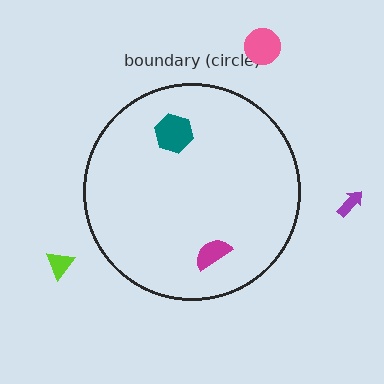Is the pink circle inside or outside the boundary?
Outside.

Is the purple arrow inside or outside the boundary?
Outside.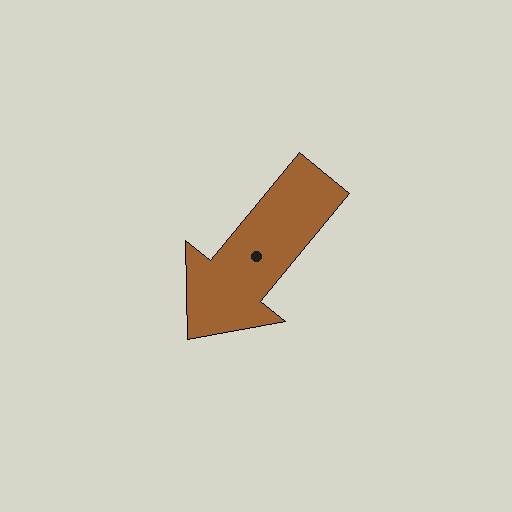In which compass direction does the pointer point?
Southwest.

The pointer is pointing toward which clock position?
Roughly 7 o'clock.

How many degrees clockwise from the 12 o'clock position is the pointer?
Approximately 219 degrees.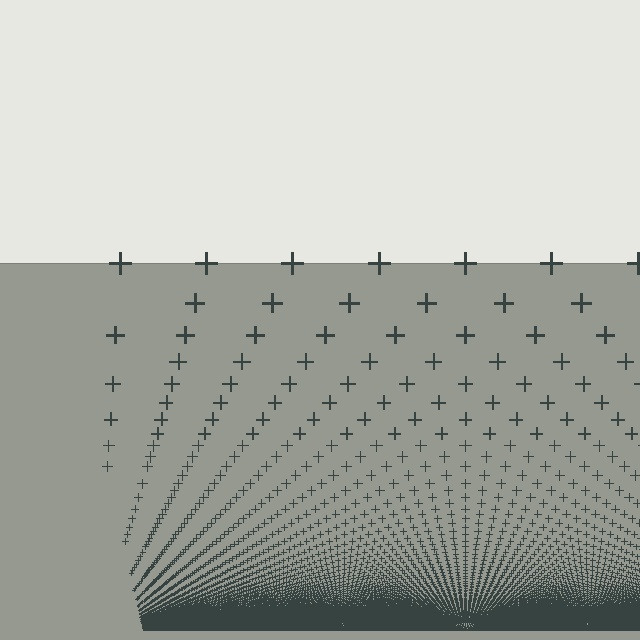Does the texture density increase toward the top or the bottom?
Density increases toward the bottom.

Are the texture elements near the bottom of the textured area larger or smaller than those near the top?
Smaller. The gradient is inverted — elements near the bottom are smaller and denser.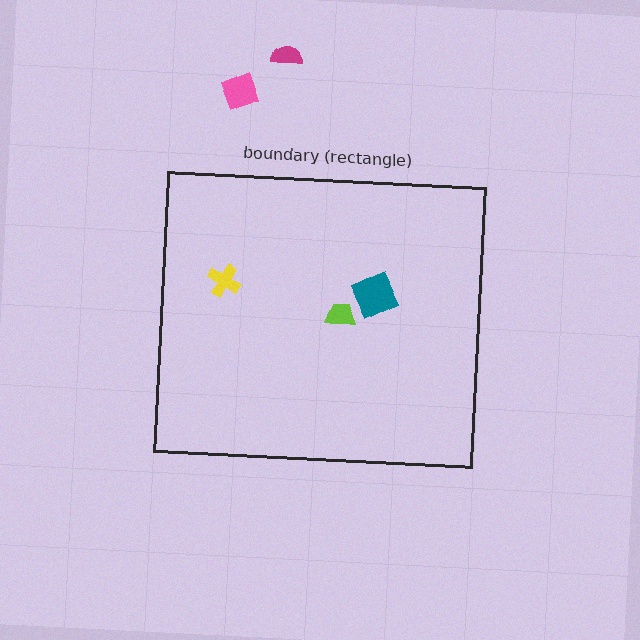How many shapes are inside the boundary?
3 inside, 2 outside.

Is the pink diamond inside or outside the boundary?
Outside.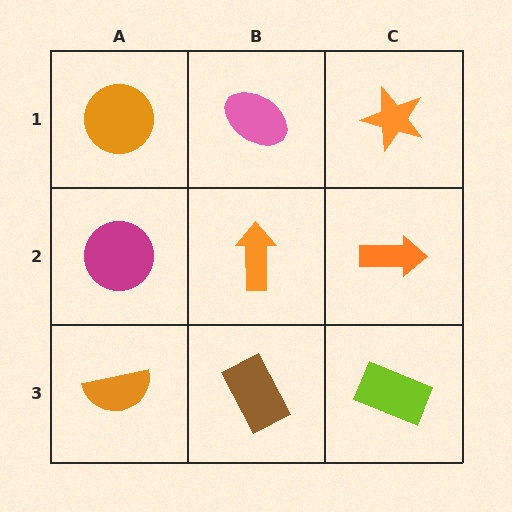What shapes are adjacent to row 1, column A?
A magenta circle (row 2, column A), a pink ellipse (row 1, column B).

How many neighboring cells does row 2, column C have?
3.